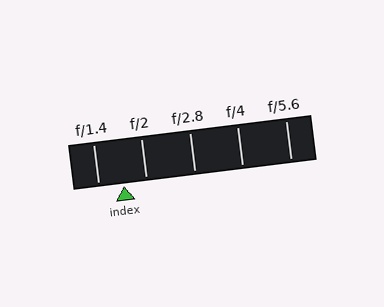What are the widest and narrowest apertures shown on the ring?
The widest aperture shown is f/1.4 and the narrowest is f/5.6.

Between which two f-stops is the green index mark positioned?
The index mark is between f/1.4 and f/2.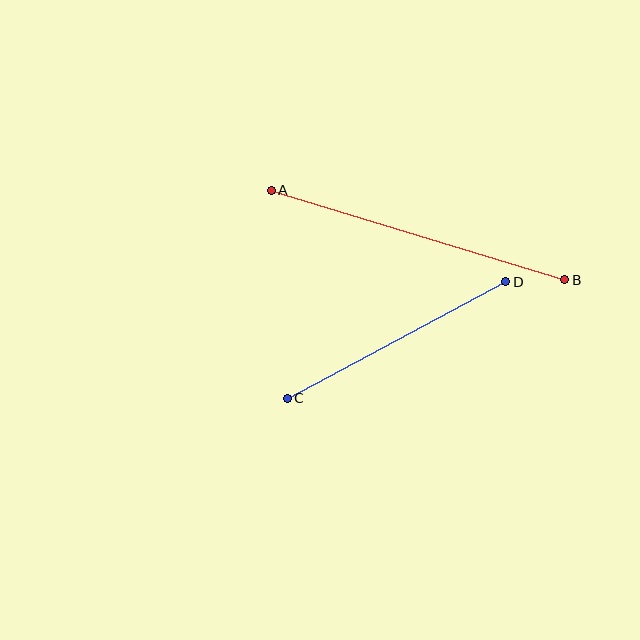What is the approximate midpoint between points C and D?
The midpoint is at approximately (396, 340) pixels.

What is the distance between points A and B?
The distance is approximately 307 pixels.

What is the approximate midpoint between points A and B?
The midpoint is at approximately (418, 235) pixels.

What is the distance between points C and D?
The distance is approximately 247 pixels.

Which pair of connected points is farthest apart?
Points A and B are farthest apart.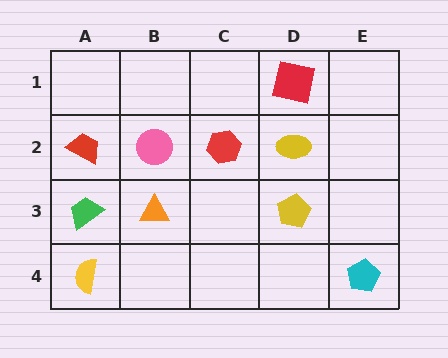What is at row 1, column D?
A red square.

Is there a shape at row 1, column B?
No, that cell is empty.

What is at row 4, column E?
A cyan pentagon.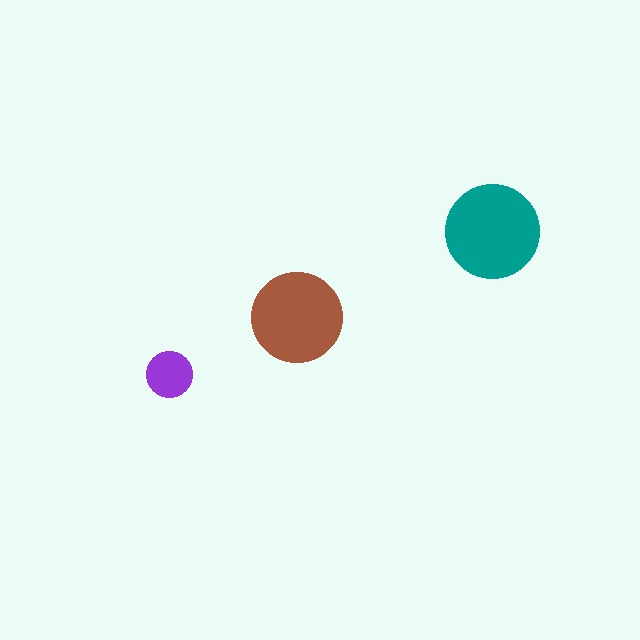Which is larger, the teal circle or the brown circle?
The teal one.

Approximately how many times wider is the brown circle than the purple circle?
About 2 times wider.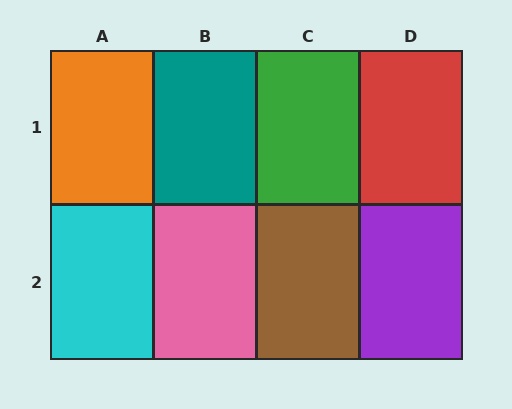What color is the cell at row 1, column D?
Red.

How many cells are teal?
1 cell is teal.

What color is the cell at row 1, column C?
Green.